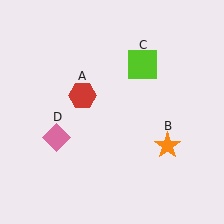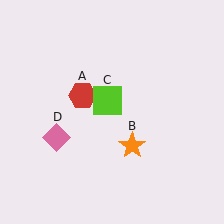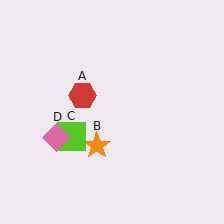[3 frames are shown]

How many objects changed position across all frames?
2 objects changed position: orange star (object B), lime square (object C).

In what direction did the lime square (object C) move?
The lime square (object C) moved down and to the left.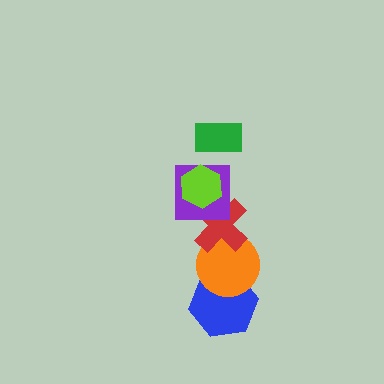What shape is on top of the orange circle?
The red cross is on top of the orange circle.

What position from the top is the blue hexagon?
The blue hexagon is 6th from the top.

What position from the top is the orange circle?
The orange circle is 5th from the top.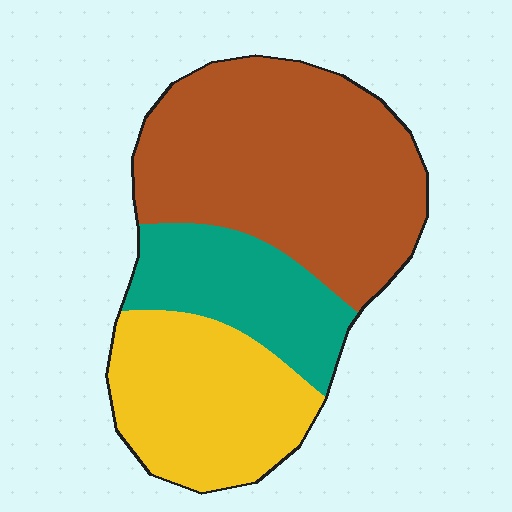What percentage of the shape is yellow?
Yellow takes up about one quarter (1/4) of the shape.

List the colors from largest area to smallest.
From largest to smallest: brown, yellow, teal.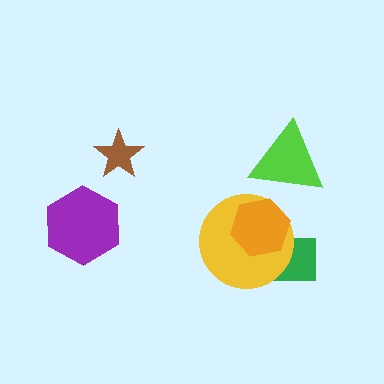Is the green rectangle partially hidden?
Yes, it is partially covered by another shape.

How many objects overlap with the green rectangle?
2 objects overlap with the green rectangle.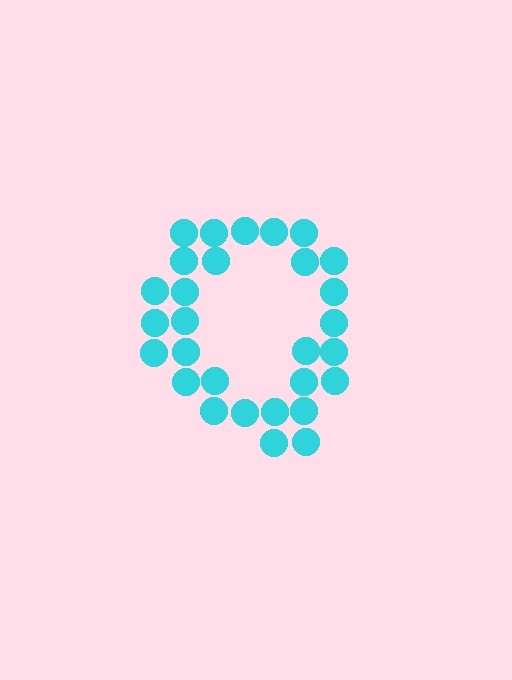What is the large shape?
The large shape is the letter Q.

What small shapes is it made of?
It is made of small circles.